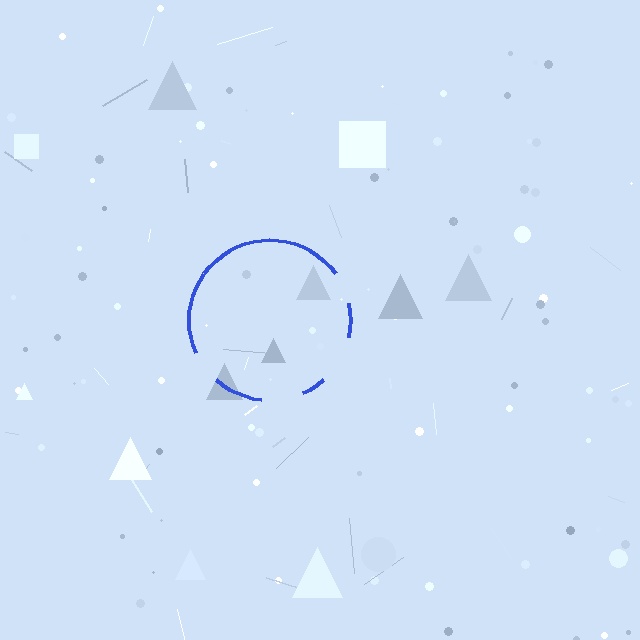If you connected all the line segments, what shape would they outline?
They would outline a circle.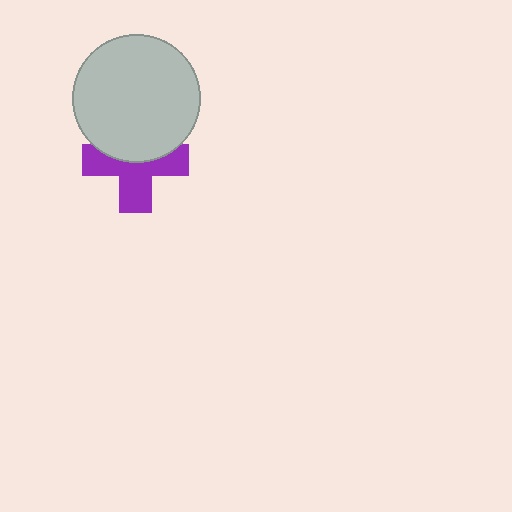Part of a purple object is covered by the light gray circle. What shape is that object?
It is a cross.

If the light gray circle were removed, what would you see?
You would see the complete purple cross.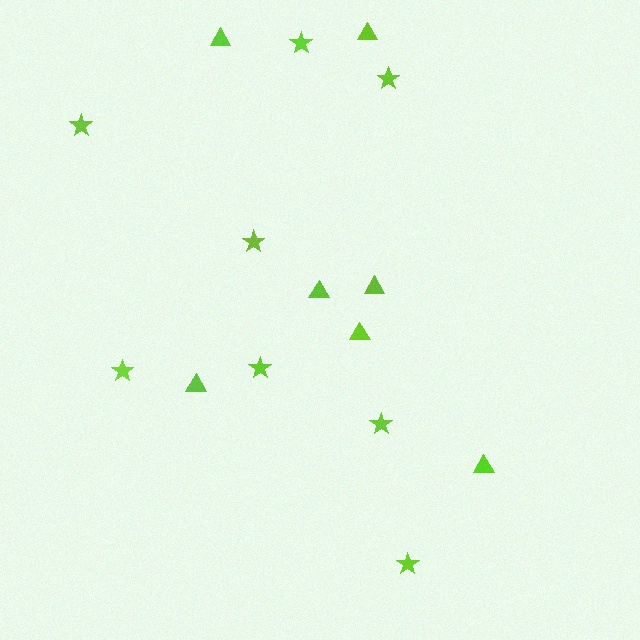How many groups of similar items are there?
There are 2 groups: one group of stars (8) and one group of triangles (7).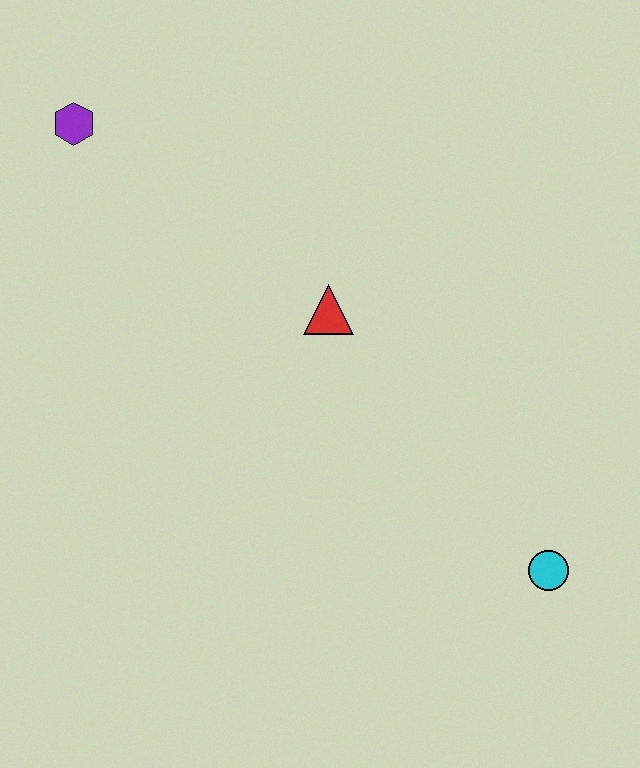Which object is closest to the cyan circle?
The red triangle is closest to the cyan circle.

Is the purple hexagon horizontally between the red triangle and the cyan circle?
No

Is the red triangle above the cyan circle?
Yes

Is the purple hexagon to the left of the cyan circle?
Yes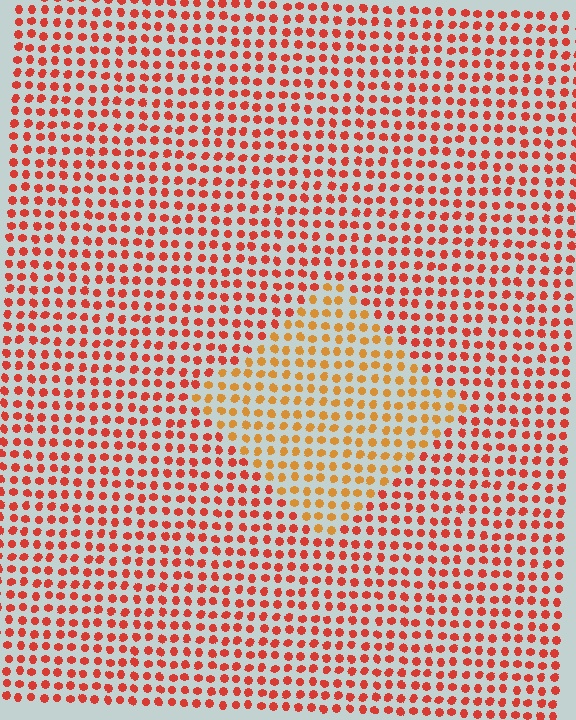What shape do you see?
I see a diamond.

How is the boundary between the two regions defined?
The boundary is defined purely by a slight shift in hue (about 31 degrees). Spacing, size, and orientation are identical on both sides.